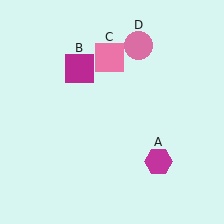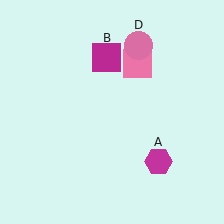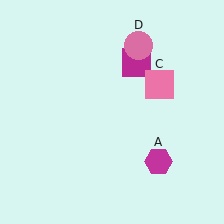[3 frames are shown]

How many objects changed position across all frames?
2 objects changed position: magenta square (object B), pink square (object C).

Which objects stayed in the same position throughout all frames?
Magenta hexagon (object A) and pink circle (object D) remained stationary.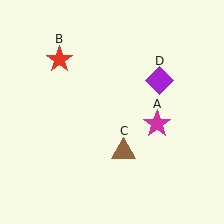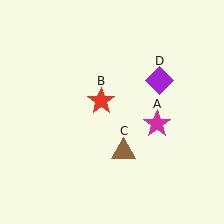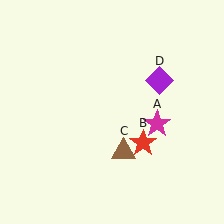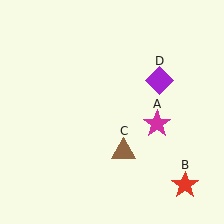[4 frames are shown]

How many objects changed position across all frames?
1 object changed position: red star (object B).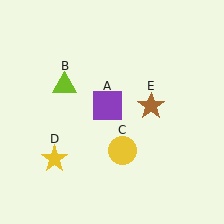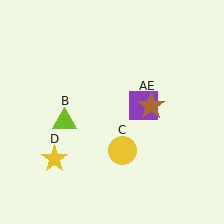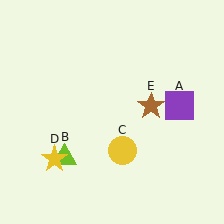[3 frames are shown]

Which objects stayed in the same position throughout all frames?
Yellow circle (object C) and yellow star (object D) and brown star (object E) remained stationary.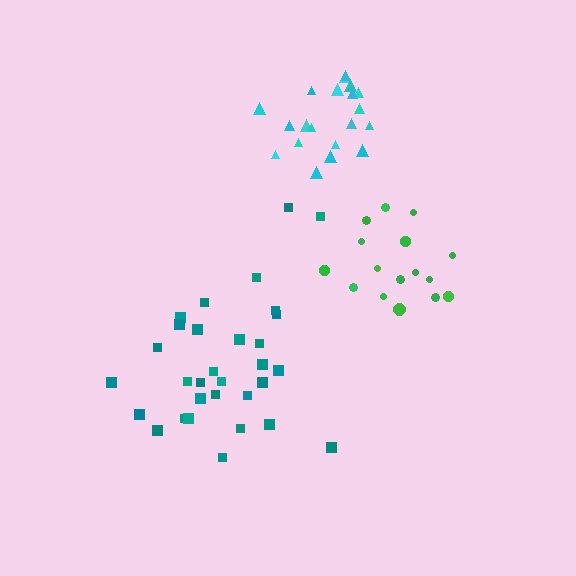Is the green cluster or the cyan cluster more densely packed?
Cyan.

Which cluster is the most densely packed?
Cyan.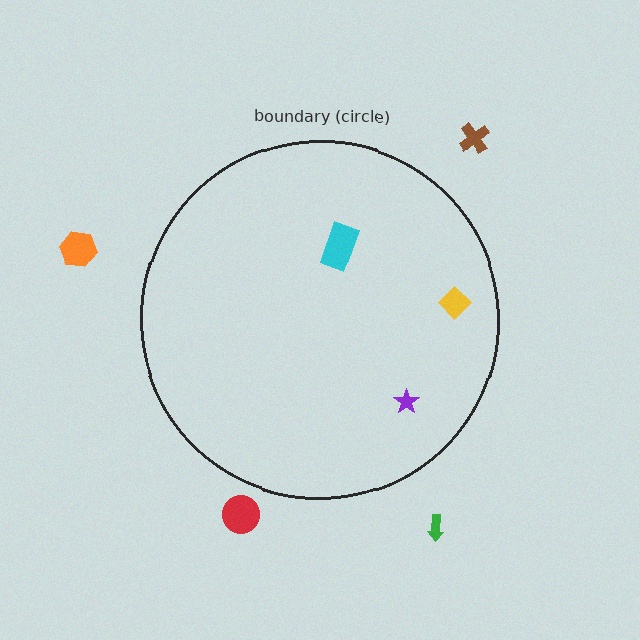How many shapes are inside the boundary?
3 inside, 4 outside.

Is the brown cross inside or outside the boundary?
Outside.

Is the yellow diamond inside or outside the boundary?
Inside.